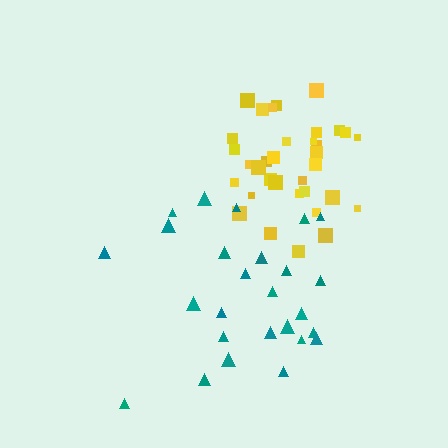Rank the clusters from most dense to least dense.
yellow, teal.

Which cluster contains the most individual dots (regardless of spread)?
Yellow (34).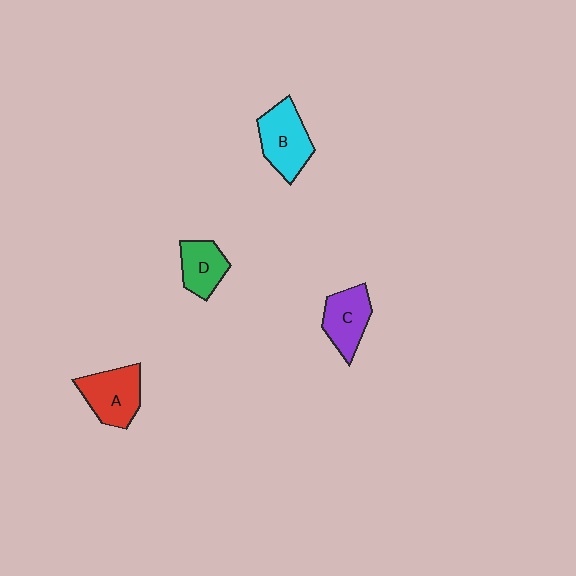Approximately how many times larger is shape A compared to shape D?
Approximately 1.4 times.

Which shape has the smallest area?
Shape D (green).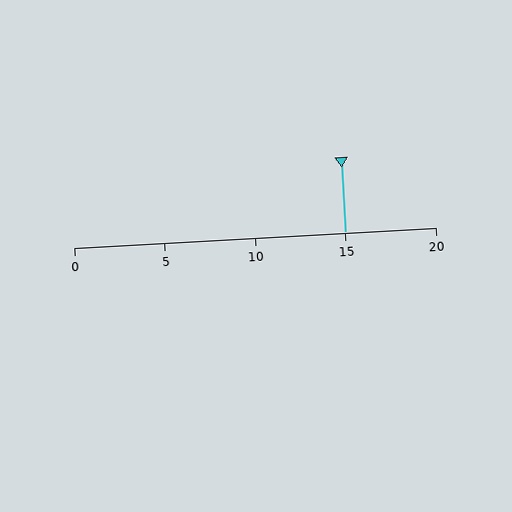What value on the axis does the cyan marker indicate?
The marker indicates approximately 15.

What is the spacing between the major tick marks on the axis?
The major ticks are spaced 5 apart.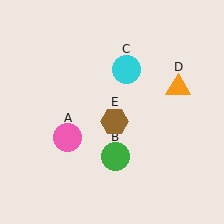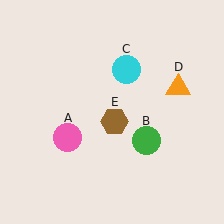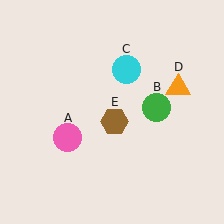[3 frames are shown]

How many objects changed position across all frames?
1 object changed position: green circle (object B).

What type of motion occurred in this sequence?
The green circle (object B) rotated counterclockwise around the center of the scene.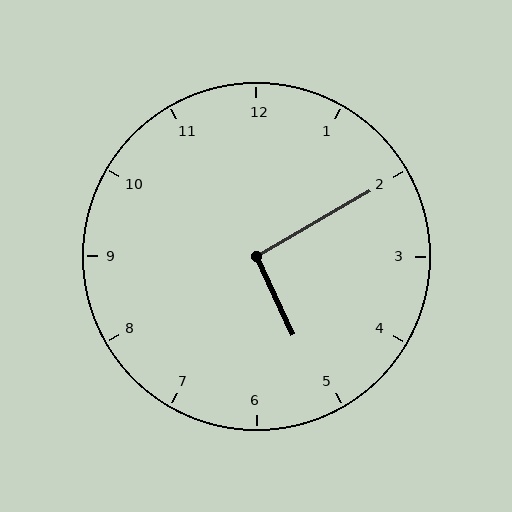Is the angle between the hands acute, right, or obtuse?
It is right.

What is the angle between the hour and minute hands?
Approximately 95 degrees.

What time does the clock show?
5:10.